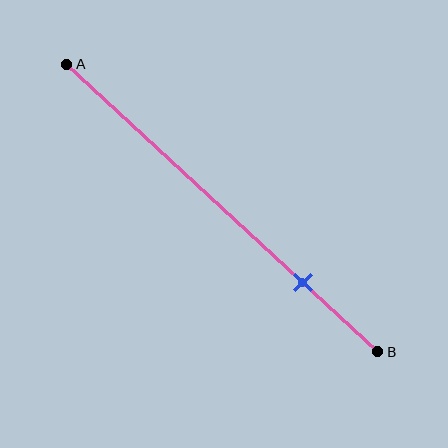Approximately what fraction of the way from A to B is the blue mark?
The blue mark is approximately 75% of the way from A to B.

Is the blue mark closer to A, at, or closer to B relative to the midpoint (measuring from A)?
The blue mark is closer to point B than the midpoint of segment AB.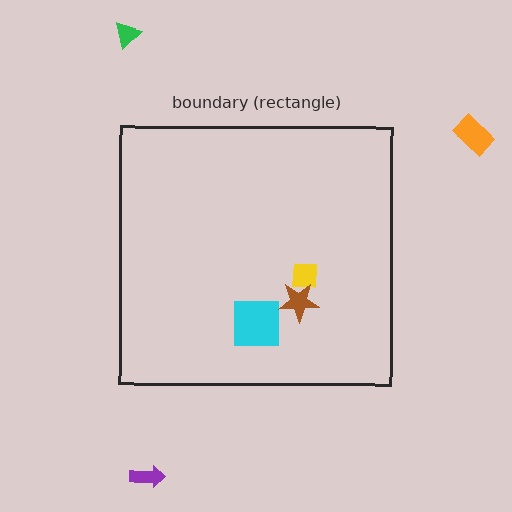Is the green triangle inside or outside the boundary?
Outside.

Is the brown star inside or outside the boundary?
Inside.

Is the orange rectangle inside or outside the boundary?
Outside.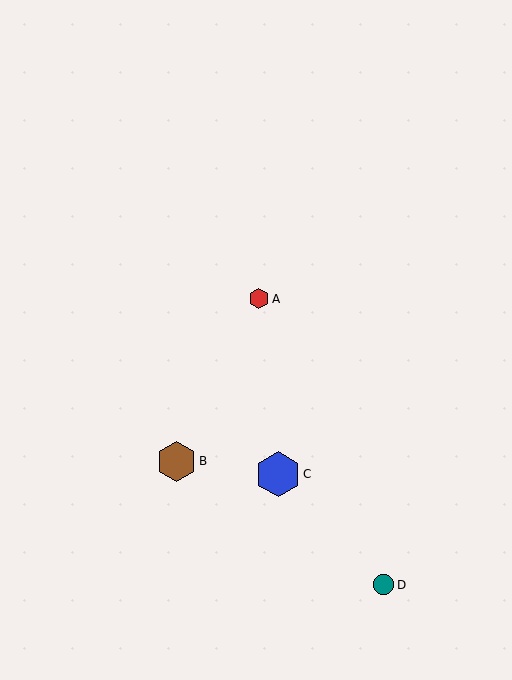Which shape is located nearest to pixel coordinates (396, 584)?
The teal circle (labeled D) at (384, 585) is nearest to that location.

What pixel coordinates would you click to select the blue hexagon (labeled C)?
Click at (278, 474) to select the blue hexagon C.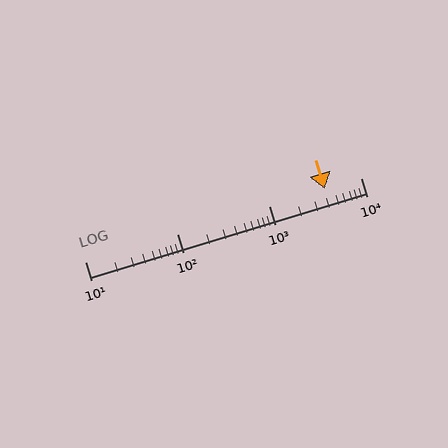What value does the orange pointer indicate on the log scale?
The pointer indicates approximately 4100.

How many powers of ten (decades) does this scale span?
The scale spans 3 decades, from 10 to 10000.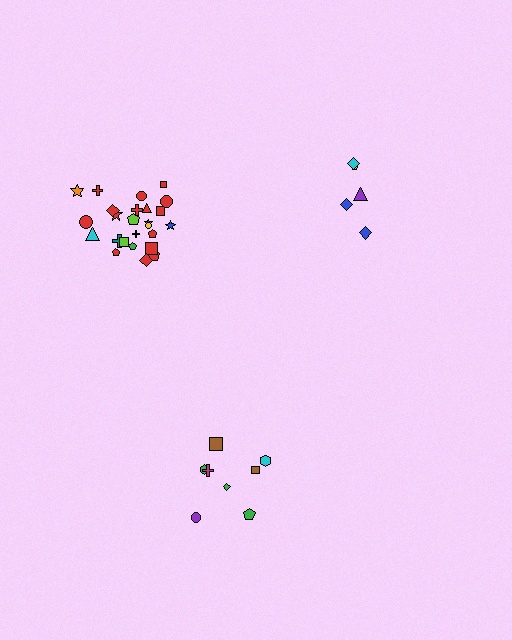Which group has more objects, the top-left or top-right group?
The top-left group.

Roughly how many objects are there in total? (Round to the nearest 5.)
Roughly 40 objects in total.